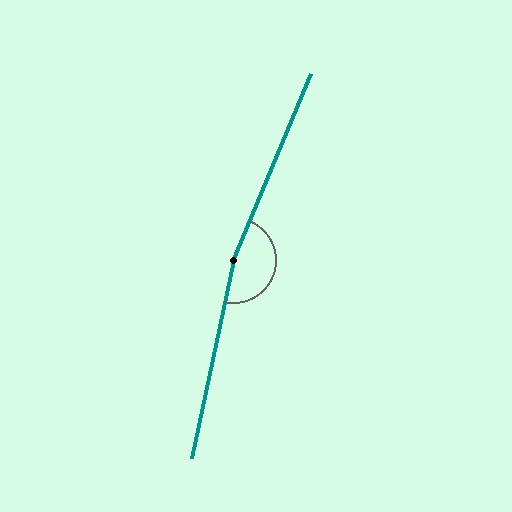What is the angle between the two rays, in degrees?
Approximately 169 degrees.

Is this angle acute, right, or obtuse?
It is obtuse.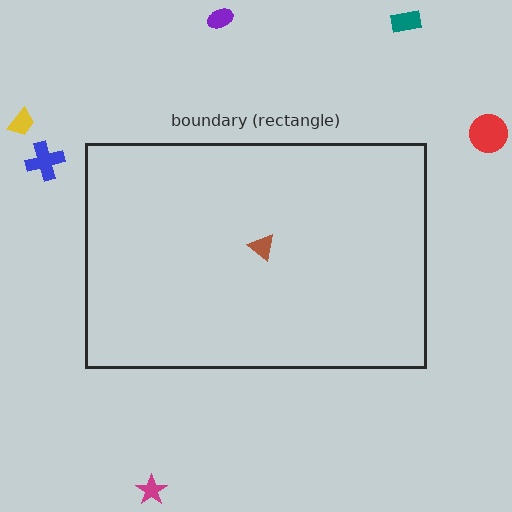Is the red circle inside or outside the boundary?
Outside.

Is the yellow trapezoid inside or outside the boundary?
Outside.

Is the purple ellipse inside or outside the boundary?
Outside.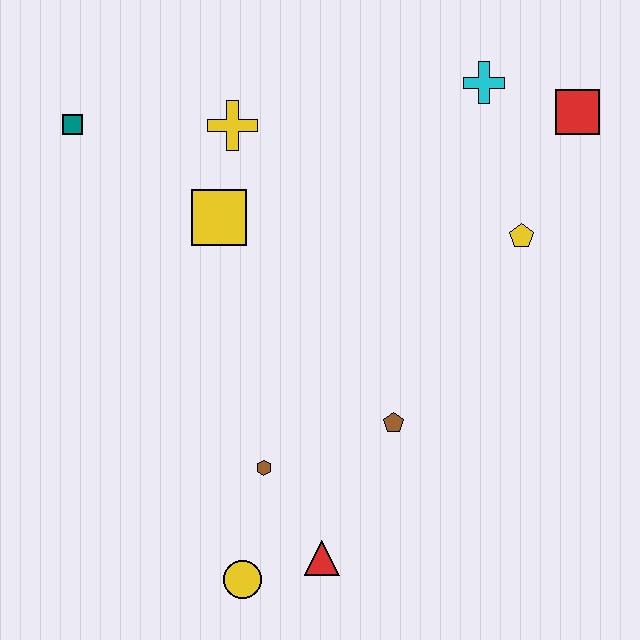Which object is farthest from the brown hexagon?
The red square is farthest from the brown hexagon.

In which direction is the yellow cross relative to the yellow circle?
The yellow cross is above the yellow circle.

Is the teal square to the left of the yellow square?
Yes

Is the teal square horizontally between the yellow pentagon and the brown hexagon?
No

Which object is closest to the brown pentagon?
The brown hexagon is closest to the brown pentagon.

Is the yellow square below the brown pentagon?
No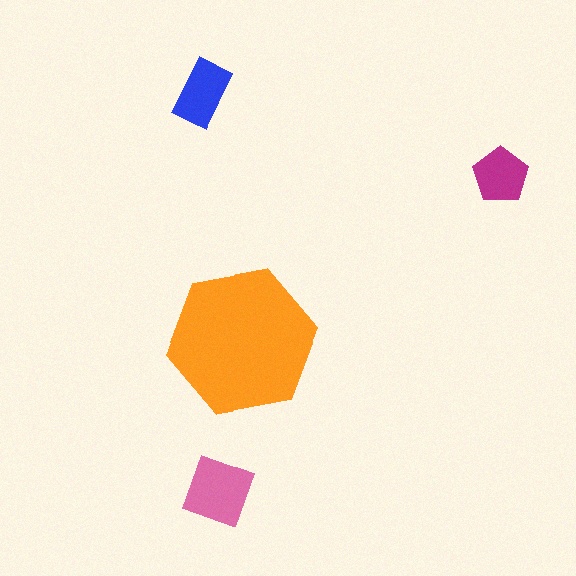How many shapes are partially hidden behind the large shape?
0 shapes are partially hidden.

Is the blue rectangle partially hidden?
No, the blue rectangle is fully visible.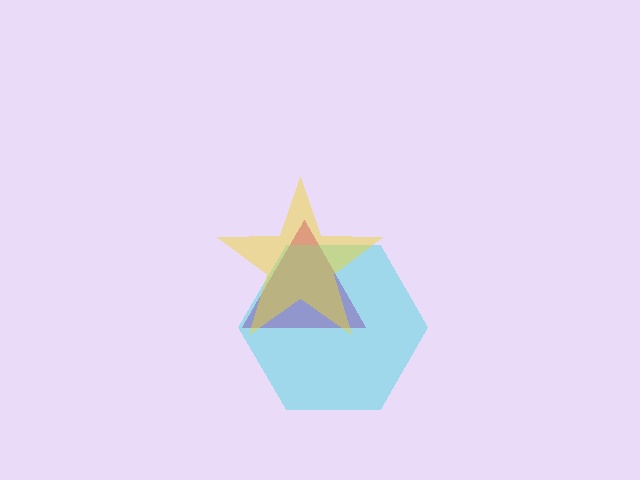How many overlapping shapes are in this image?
There are 3 overlapping shapes in the image.